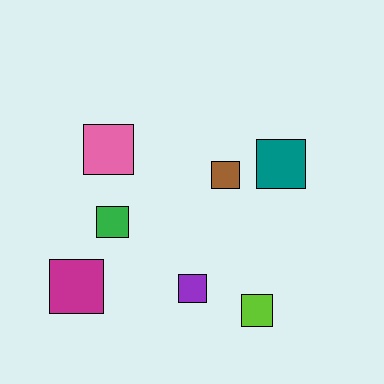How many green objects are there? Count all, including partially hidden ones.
There is 1 green object.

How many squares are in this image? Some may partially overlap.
There are 7 squares.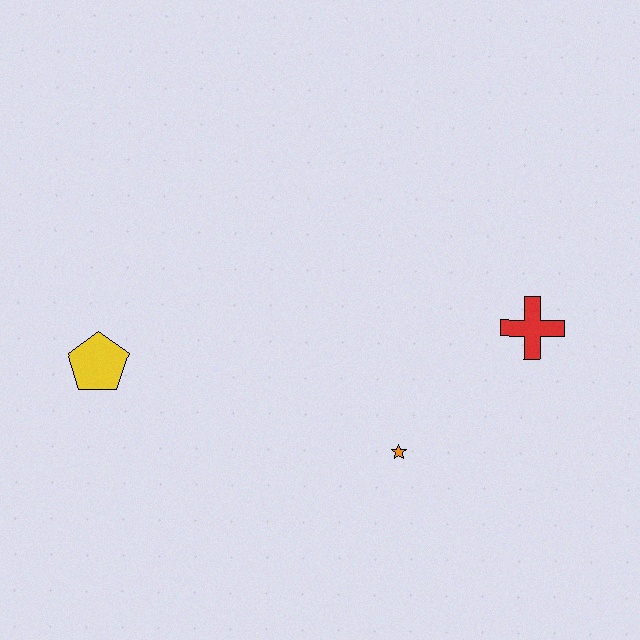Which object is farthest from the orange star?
The yellow pentagon is farthest from the orange star.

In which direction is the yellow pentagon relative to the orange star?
The yellow pentagon is to the left of the orange star.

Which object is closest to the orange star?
The red cross is closest to the orange star.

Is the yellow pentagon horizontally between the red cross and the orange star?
No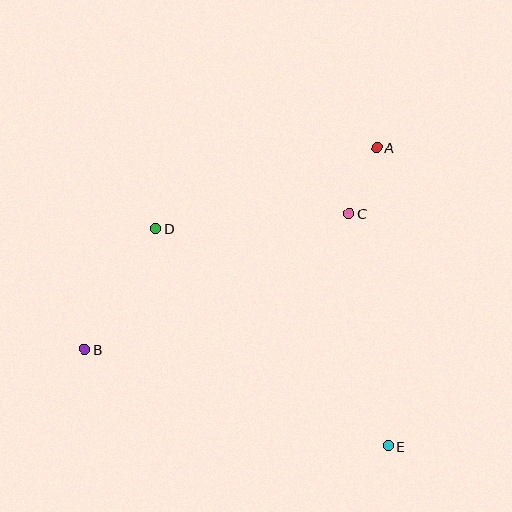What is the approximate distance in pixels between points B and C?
The distance between B and C is approximately 297 pixels.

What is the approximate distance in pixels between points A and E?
The distance between A and E is approximately 299 pixels.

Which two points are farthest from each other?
Points A and B are farthest from each other.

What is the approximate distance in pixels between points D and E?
The distance between D and E is approximately 319 pixels.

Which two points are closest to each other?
Points A and C are closest to each other.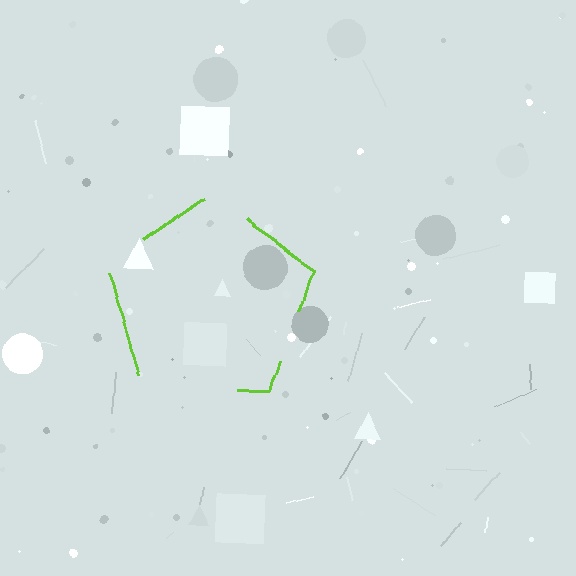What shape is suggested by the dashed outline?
The dashed outline suggests a pentagon.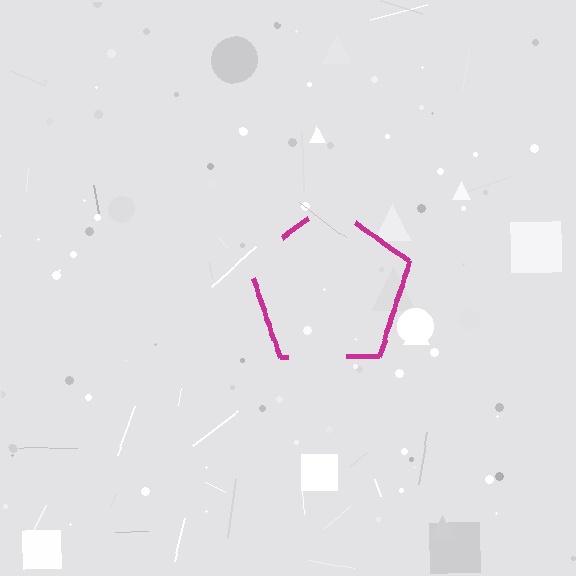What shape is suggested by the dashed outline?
The dashed outline suggests a pentagon.